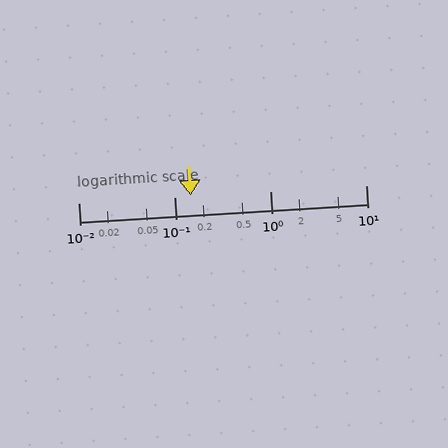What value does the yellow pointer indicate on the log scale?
The pointer indicates approximately 0.15.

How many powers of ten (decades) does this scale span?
The scale spans 3 decades, from 0.01 to 10.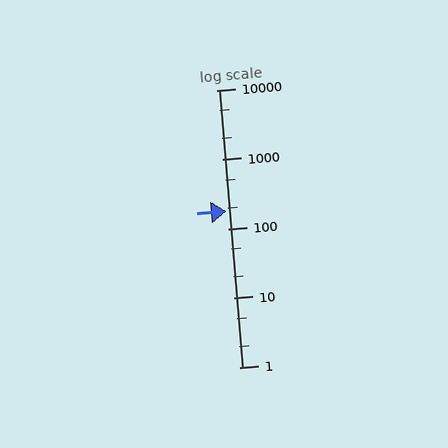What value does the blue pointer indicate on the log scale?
The pointer indicates approximately 180.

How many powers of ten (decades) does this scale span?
The scale spans 4 decades, from 1 to 10000.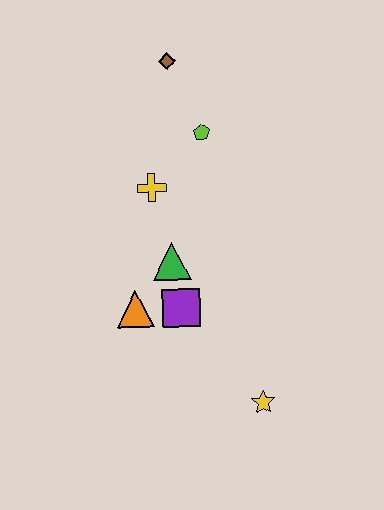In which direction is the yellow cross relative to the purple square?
The yellow cross is above the purple square.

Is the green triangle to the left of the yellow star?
Yes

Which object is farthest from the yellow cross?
The yellow star is farthest from the yellow cross.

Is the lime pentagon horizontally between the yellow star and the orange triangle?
Yes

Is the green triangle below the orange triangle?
No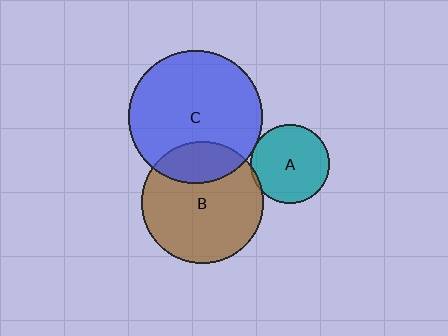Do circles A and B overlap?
Yes.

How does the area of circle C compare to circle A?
Approximately 2.8 times.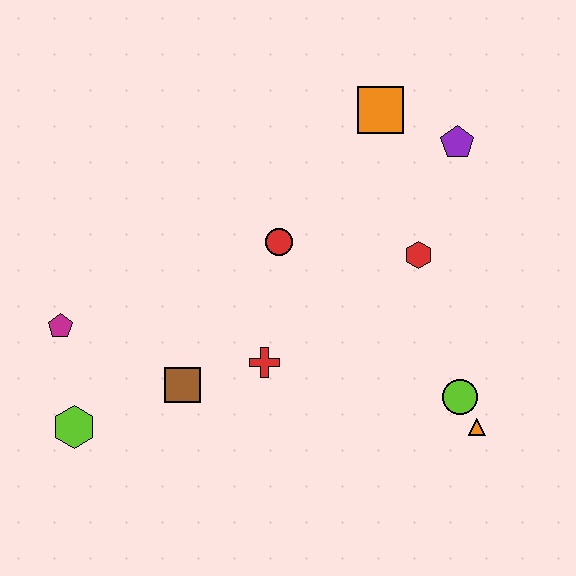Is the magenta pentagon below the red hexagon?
Yes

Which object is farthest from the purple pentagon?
The lime hexagon is farthest from the purple pentagon.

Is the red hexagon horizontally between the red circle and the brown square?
No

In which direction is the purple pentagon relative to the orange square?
The purple pentagon is to the right of the orange square.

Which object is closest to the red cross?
The brown square is closest to the red cross.